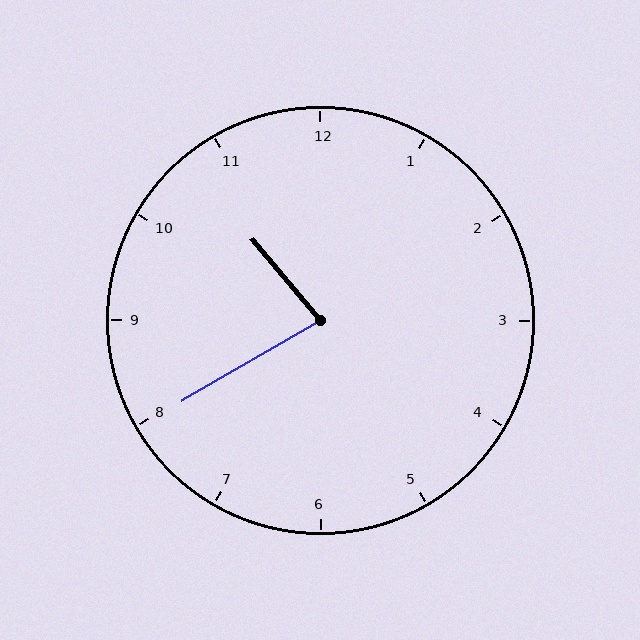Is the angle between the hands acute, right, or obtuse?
It is acute.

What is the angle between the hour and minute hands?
Approximately 80 degrees.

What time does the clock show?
10:40.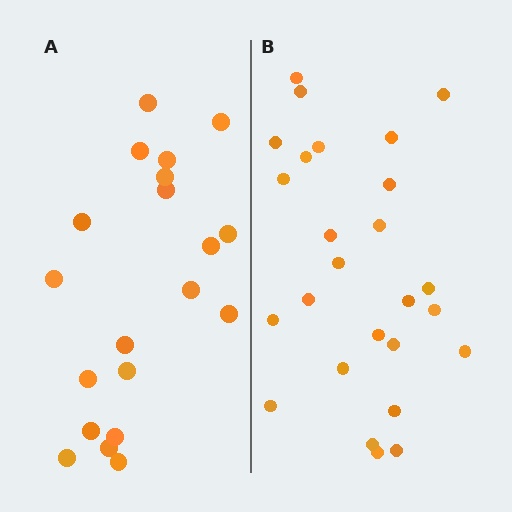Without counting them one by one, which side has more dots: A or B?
Region B (the right region) has more dots.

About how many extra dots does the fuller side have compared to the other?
Region B has about 6 more dots than region A.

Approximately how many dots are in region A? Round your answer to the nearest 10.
About 20 dots.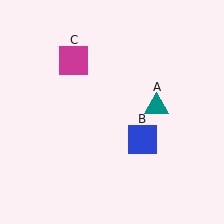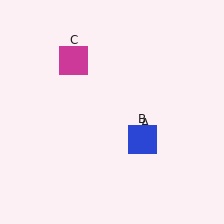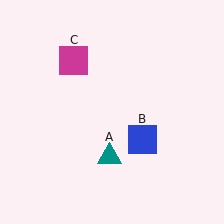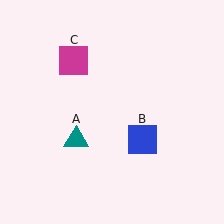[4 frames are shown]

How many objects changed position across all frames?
1 object changed position: teal triangle (object A).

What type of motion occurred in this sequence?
The teal triangle (object A) rotated clockwise around the center of the scene.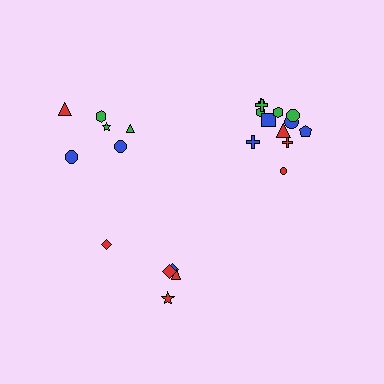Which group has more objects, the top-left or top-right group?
The top-right group.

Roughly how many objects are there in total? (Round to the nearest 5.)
Roughly 25 objects in total.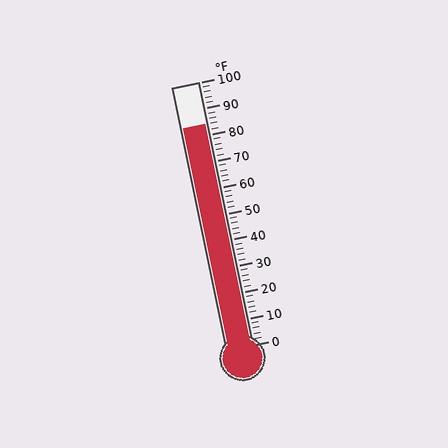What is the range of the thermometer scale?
The thermometer scale ranges from 0°F to 100°F.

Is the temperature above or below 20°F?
The temperature is above 20°F.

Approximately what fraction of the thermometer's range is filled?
The thermometer is filled to approximately 85% of its range.